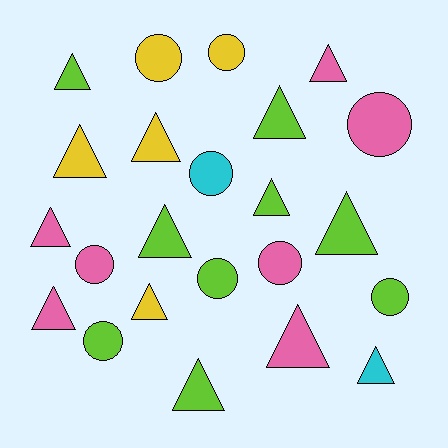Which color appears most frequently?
Lime, with 9 objects.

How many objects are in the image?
There are 23 objects.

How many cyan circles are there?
There is 1 cyan circle.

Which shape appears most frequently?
Triangle, with 14 objects.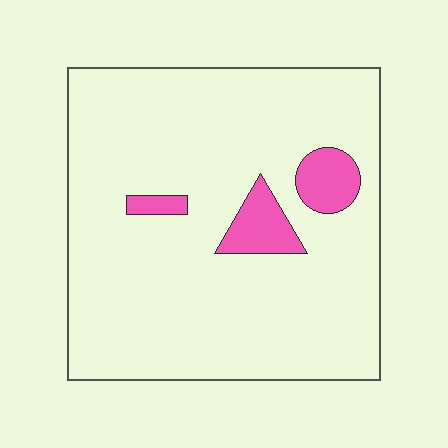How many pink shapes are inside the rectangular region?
3.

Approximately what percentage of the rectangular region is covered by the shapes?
Approximately 10%.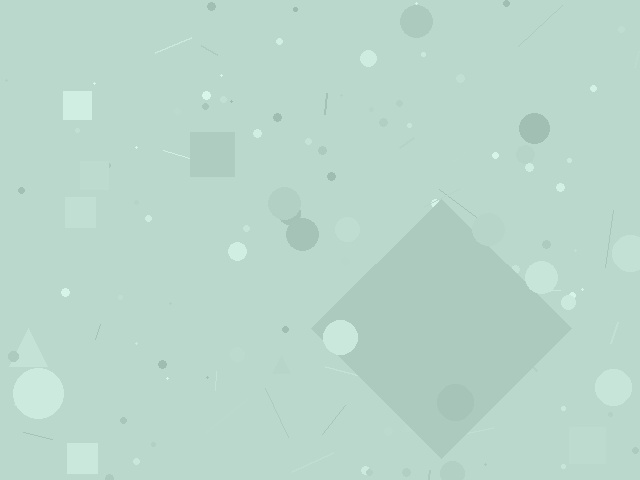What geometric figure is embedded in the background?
A diamond is embedded in the background.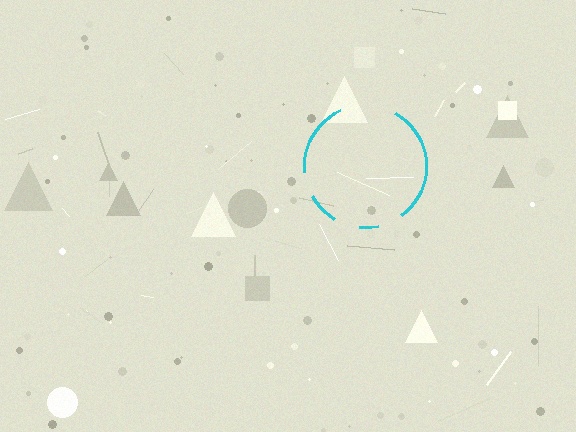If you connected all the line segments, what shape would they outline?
They would outline a circle.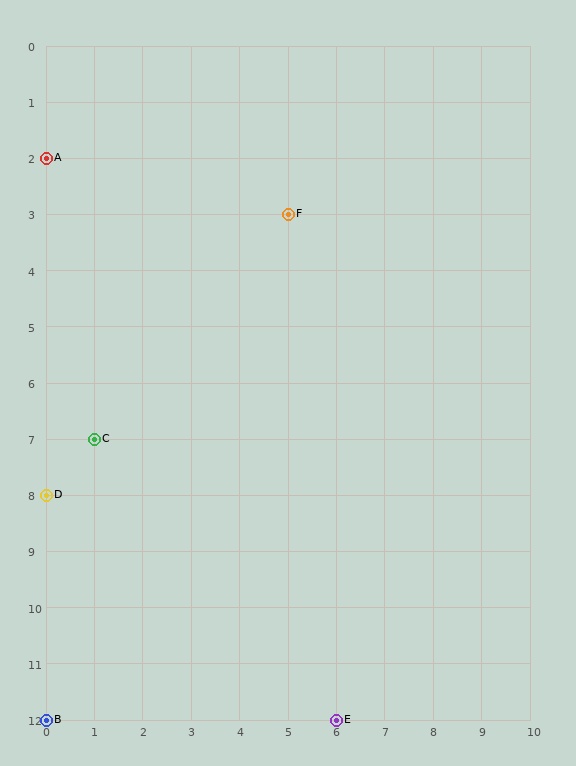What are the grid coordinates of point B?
Point B is at grid coordinates (0, 12).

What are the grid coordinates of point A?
Point A is at grid coordinates (0, 2).